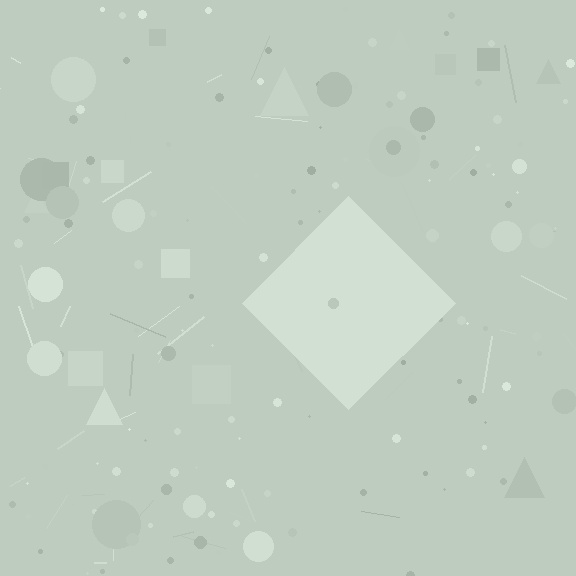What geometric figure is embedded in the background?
A diamond is embedded in the background.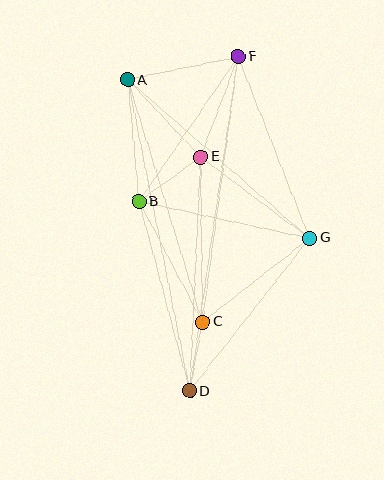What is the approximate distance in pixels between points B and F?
The distance between B and F is approximately 176 pixels.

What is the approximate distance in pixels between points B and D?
The distance between B and D is approximately 196 pixels.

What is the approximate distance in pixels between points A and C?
The distance between A and C is approximately 253 pixels.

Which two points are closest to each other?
Points C and D are closest to each other.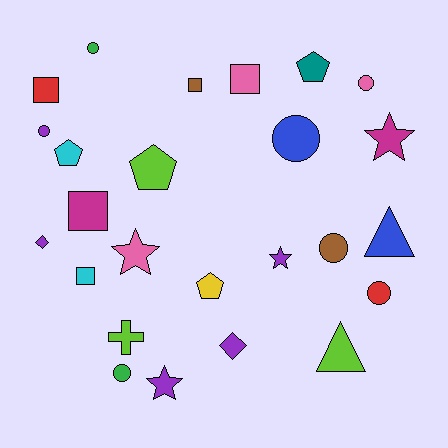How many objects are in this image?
There are 25 objects.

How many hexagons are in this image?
There are no hexagons.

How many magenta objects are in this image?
There are 2 magenta objects.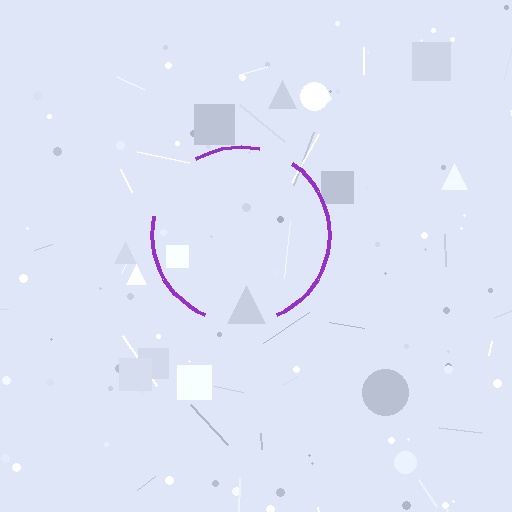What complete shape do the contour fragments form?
The contour fragments form a circle.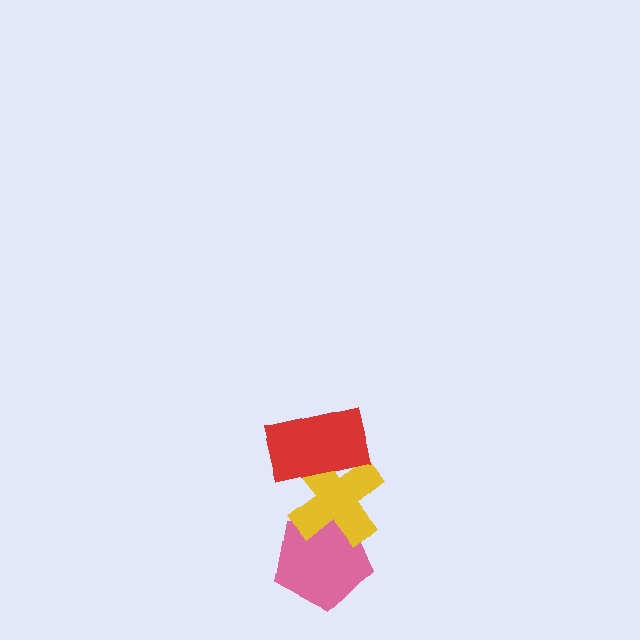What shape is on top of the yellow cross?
The red rectangle is on top of the yellow cross.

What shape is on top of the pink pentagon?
The yellow cross is on top of the pink pentagon.